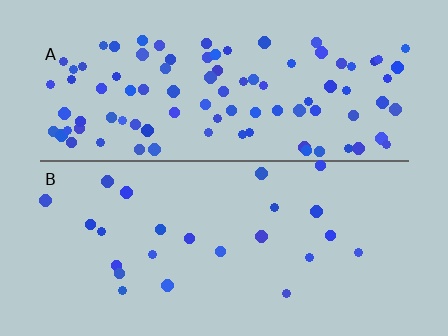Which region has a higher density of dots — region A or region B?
A (the top).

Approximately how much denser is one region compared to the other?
Approximately 3.9× — region A over region B.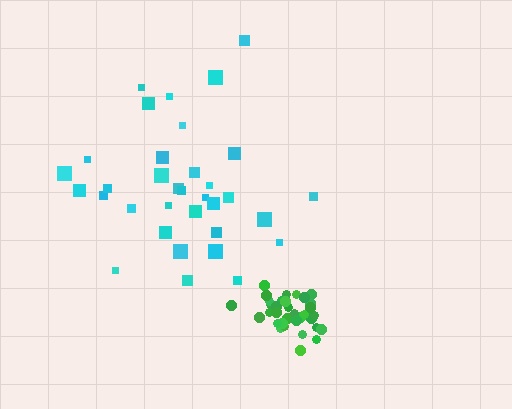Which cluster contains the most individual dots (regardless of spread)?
Green (35).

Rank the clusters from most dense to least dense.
green, cyan.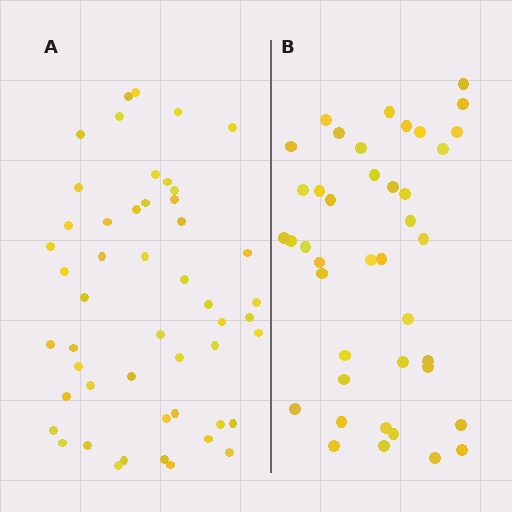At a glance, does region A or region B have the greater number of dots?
Region A (the left region) has more dots.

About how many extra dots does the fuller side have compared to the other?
Region A has roughly 8 or so more dots than region B.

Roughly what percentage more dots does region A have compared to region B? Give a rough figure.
About 20% more.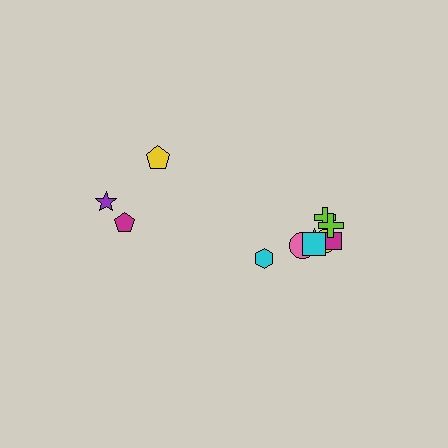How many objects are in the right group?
There are 8 objects.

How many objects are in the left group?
There are 3 objects.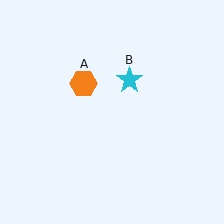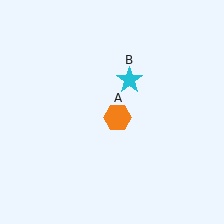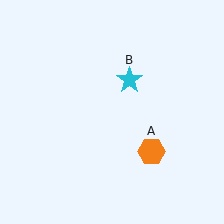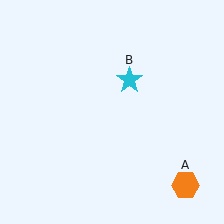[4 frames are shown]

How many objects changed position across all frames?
1 object changed position: orange hexagon (object A).